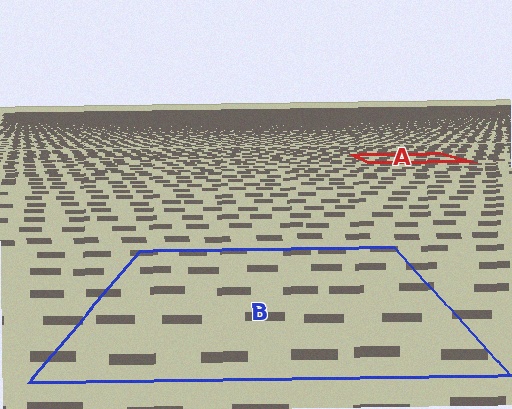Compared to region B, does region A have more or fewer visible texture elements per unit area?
Region A has more texture elements per unit area — they are packed more densely because it is farther away.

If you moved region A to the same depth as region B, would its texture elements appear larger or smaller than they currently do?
They would appear larger. At a closer depth, the same texture elements are projected at a bigger on-screen size.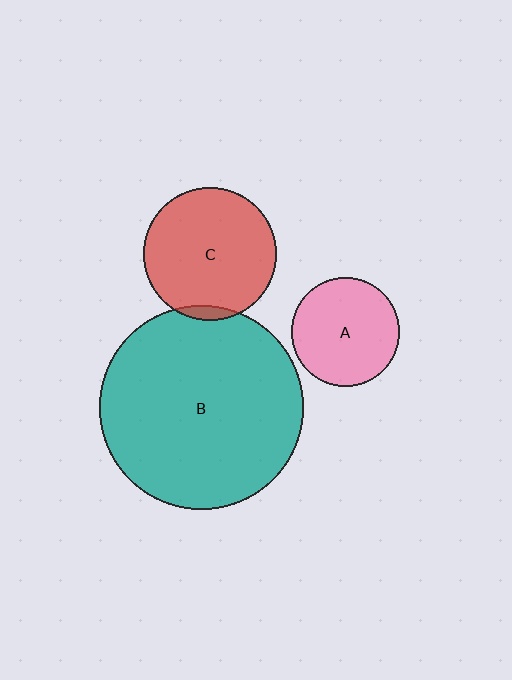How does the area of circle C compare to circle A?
Approximately 1.5 times.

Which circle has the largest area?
Circle B (teal).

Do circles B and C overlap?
Yes.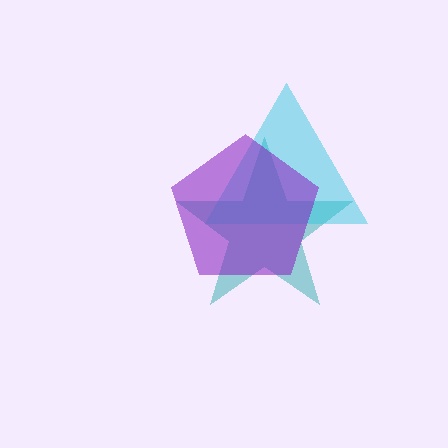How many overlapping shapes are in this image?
There are 3 overlapping shapes in the image.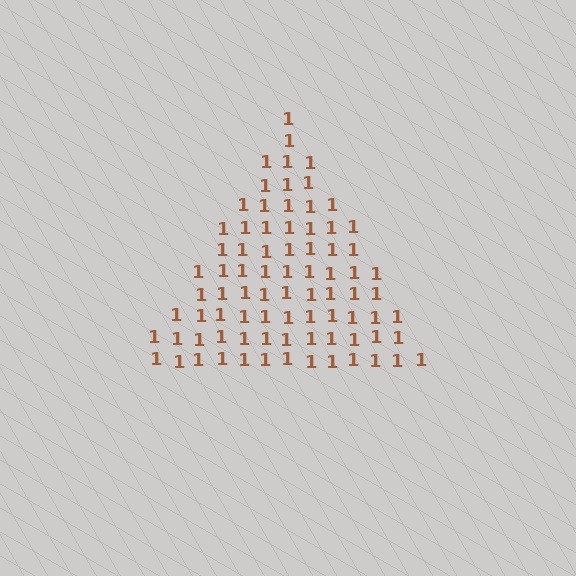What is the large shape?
The large shape is a triangle.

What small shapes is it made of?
It is made of small digit 1's.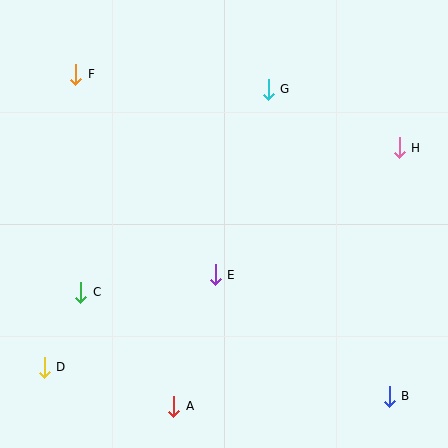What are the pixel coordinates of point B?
Point B is at (389, 396).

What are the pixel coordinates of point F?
Point F is at (76, 74).